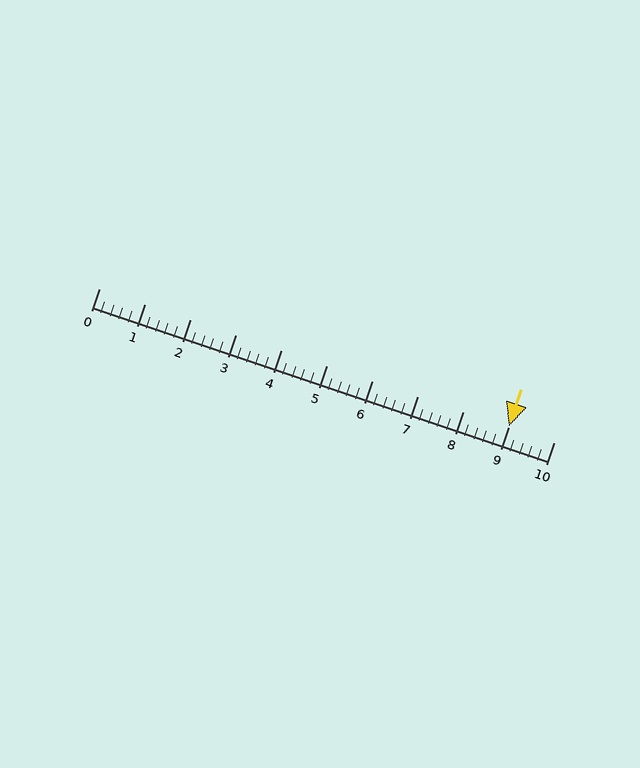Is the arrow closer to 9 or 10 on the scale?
The arrow is closer to 9.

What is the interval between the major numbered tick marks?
The major tick marks are spaced 1 units apart.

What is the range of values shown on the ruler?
The ruler shows values from 0 to 10.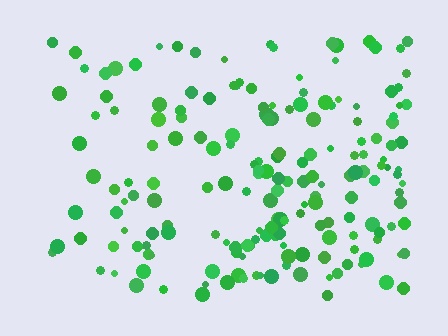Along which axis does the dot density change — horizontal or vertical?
Horizontal.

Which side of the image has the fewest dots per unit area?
The left.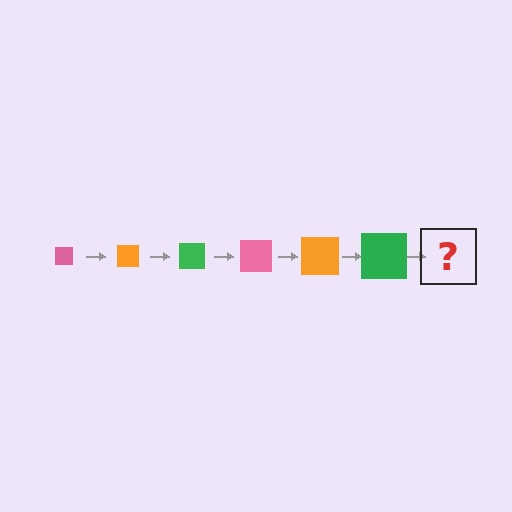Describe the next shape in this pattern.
It should be a pink square, larger than the previous one.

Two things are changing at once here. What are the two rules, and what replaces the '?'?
The two rules are that the square grows larger each step and the color cycles through pink, orange, and green. The '?' should be a pink square, larger than the previous one.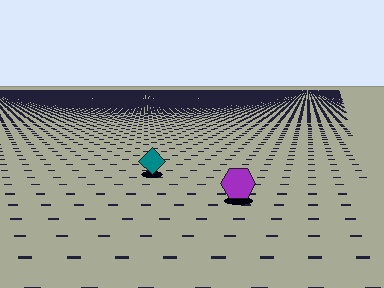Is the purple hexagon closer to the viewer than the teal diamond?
Yes. The purple hexagon is closer — you can tell from the texture gradient: the ground texture is coarser near it.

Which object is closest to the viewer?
The purple hexagon is closest. The texture marks near it are larger and more spread out.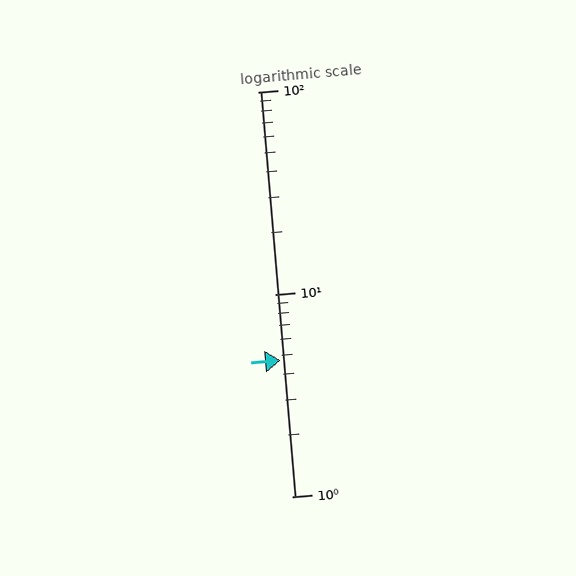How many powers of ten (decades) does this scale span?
The scale spans 2 decades, from 1 to 100.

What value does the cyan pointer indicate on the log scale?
The pointer indicates approximately 4.7.